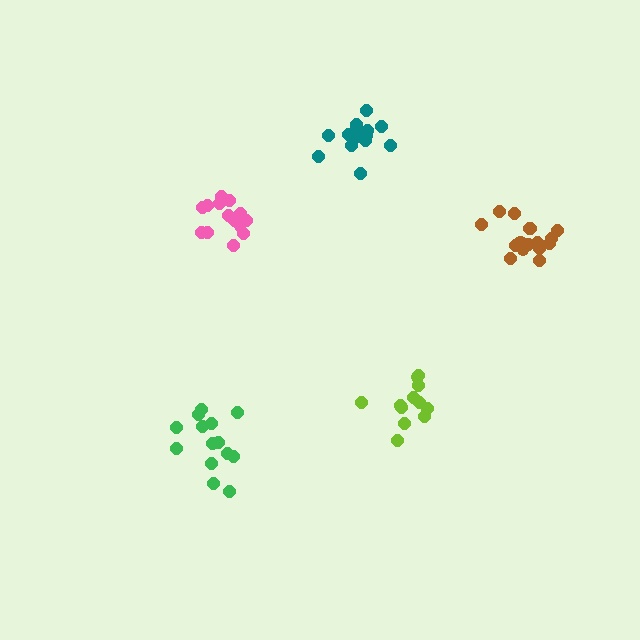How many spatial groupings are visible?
There are 5 spatial groupings.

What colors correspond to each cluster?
The clusters are colored: teal, brown, lime, pink, green.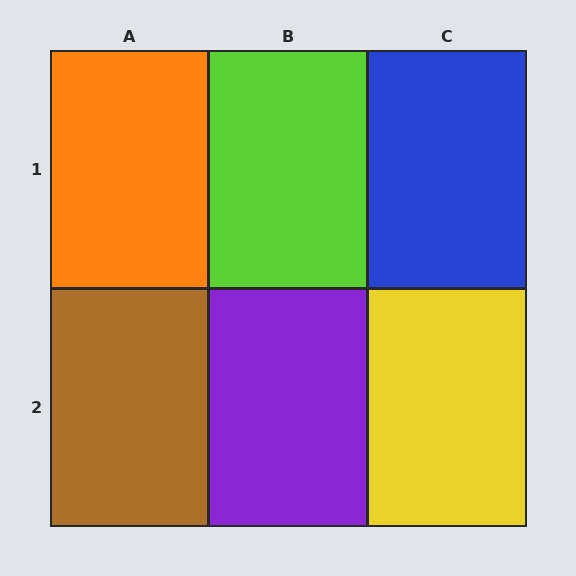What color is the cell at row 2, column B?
Purple.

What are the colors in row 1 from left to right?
Orange, lime, blue.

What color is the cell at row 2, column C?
Yellow.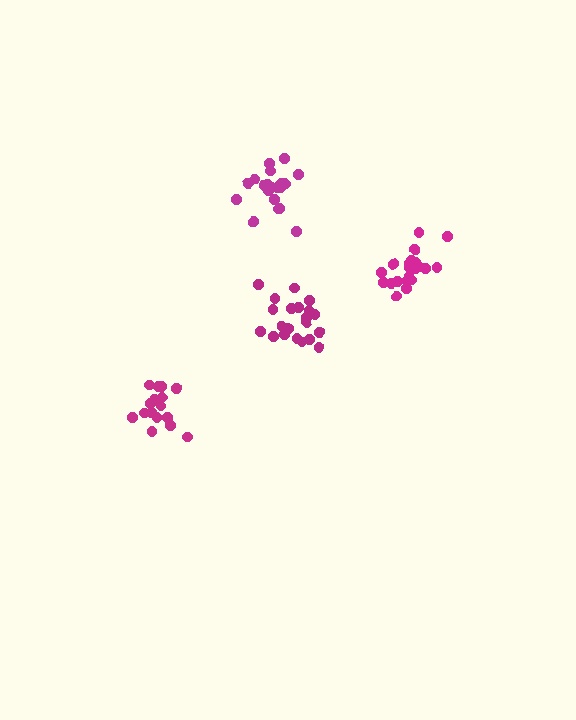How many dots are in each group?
Group 1: 16 dots, Group 2: 21 dots, Group 3: 21 dots, Group 4: 19 dots (77 total).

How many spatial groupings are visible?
There are 4 spatial groupings.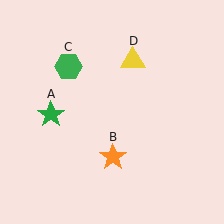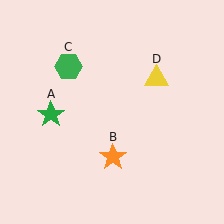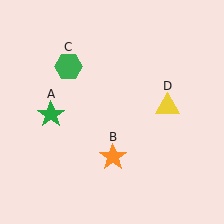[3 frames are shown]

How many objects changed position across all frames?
1 object changed position: yellow triangle (object D).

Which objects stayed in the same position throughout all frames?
Green star (object A) and orange star (object B) and green hexagon (object C) remained stationary.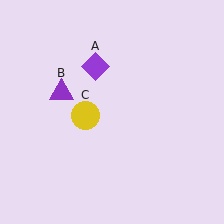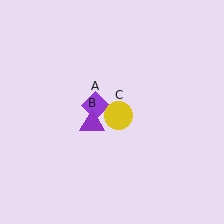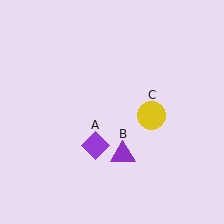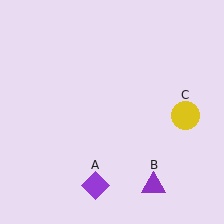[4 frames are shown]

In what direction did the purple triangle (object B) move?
The purple triangle (object B) moved down and to the right.